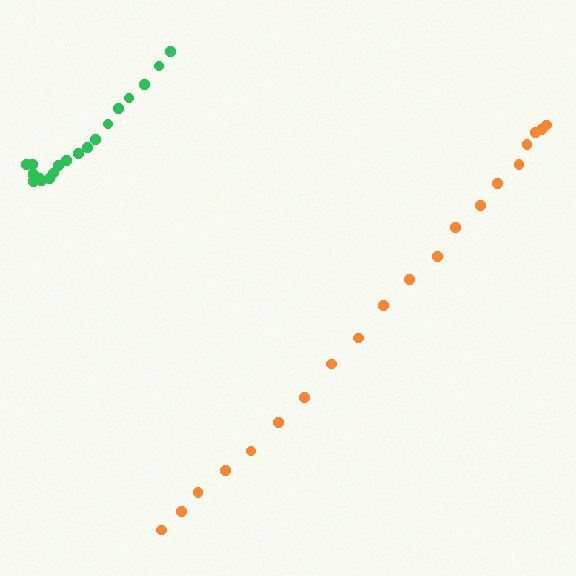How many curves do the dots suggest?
There are 2 distinct paths.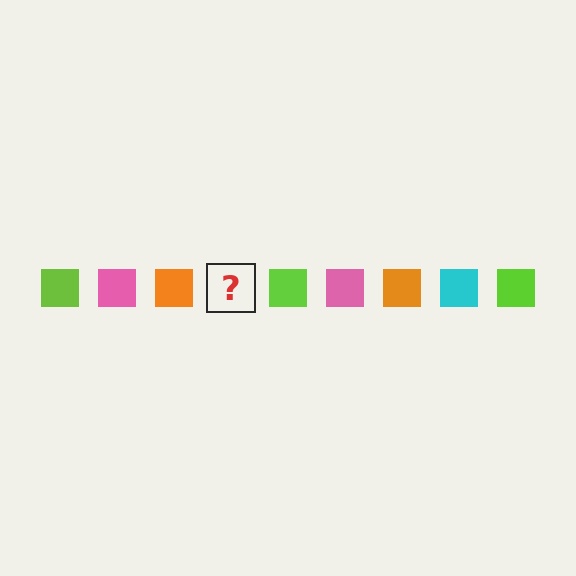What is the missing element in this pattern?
The missing element is a cyan square.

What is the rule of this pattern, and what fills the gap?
The rule is that the pattern cycles through lime, pink, orange, cyan squares. The gap should be filled with a cyan square.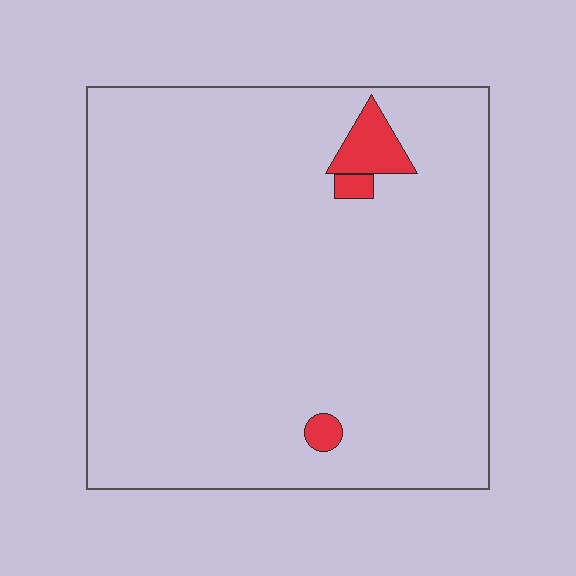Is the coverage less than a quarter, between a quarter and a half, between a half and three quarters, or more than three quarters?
Less than a quarter.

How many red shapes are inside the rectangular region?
3.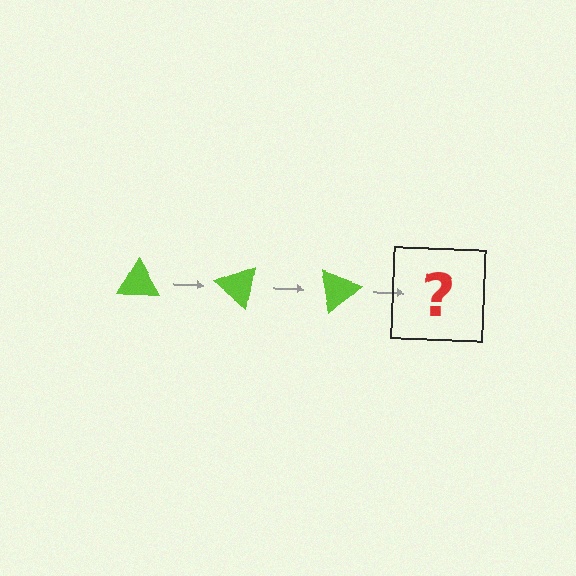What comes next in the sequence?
The next element should be a lime triangle rotated 120 degrees.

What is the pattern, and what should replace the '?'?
The pattern is that the triangle rotates 40 degrees each step. The '?' should be a lime triangle rotated 120 degrees.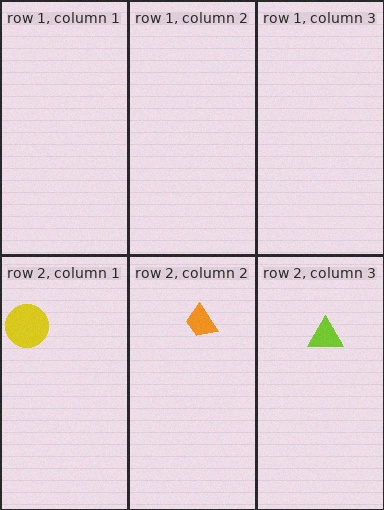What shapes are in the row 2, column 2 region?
The orange trapezoid.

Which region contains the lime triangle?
The row 2, column 3 region.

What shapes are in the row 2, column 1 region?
The yellow circle.